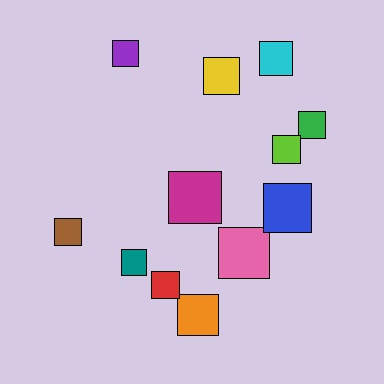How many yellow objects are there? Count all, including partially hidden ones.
There is 1 yellow object.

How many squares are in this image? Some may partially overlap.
There are 12 squares.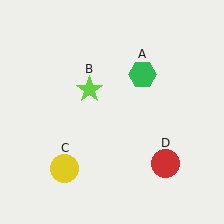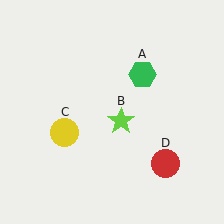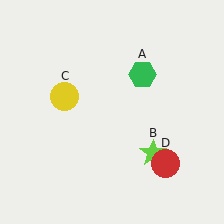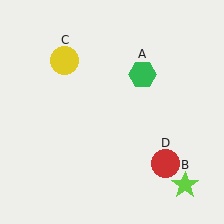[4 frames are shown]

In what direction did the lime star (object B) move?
The lime star (object B) moved down and to the right.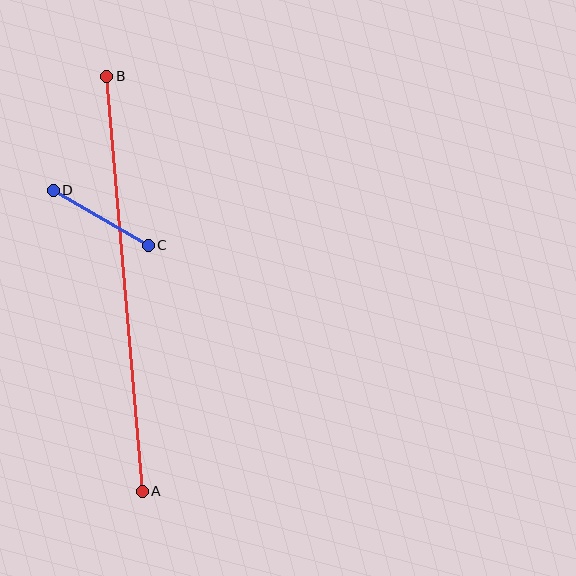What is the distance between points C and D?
The distance is approximately 110 pixels.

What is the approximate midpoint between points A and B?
The midpoint is at approximately (124, 284) pixels.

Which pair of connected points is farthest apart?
Points A and B are farthest apart.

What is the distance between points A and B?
The distance is approximately 416 pixels.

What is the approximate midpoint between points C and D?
The midpoint is at approximately (101, 218) pixels.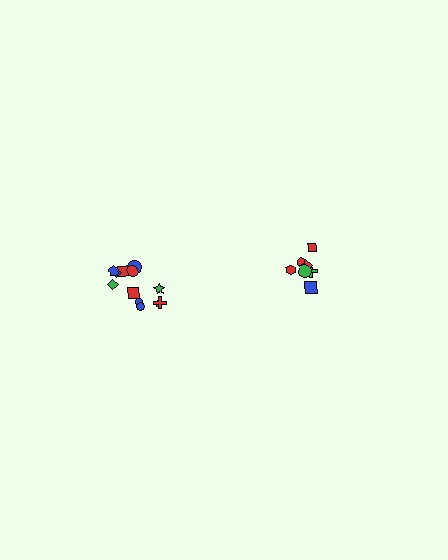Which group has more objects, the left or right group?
The left group.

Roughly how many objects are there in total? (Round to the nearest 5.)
Roughly 20 objects in total.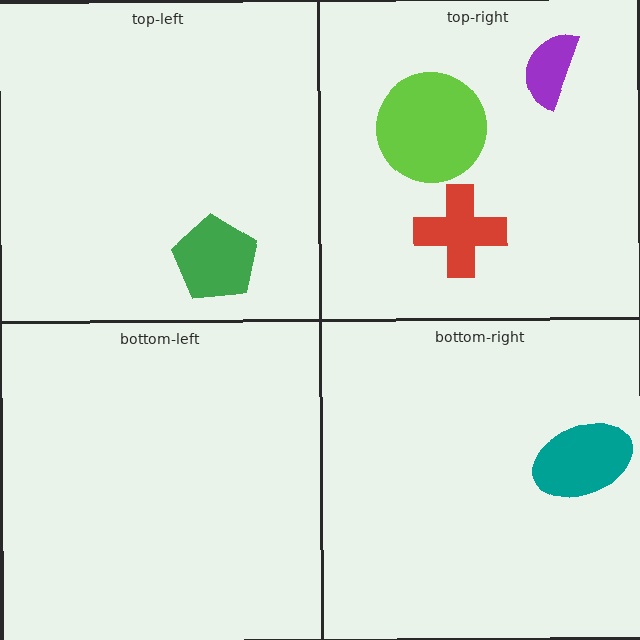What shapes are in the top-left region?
The green pentagon.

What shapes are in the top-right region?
The purple semicircle, the red cross, the lime circle.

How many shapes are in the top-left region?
1.